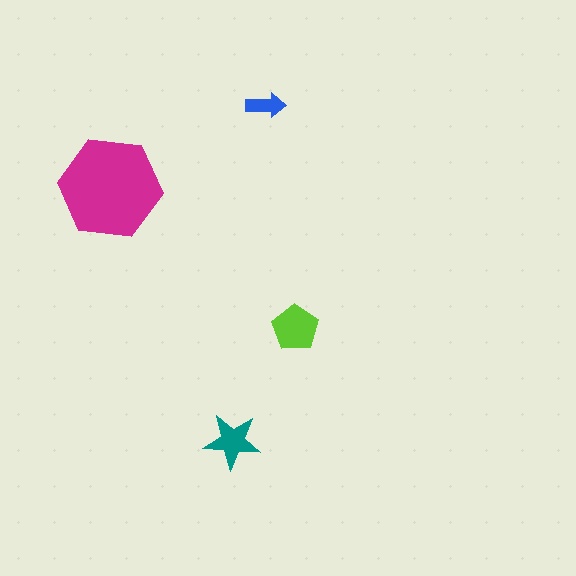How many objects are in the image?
There are 4 objects in the image.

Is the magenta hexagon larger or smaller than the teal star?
Larger.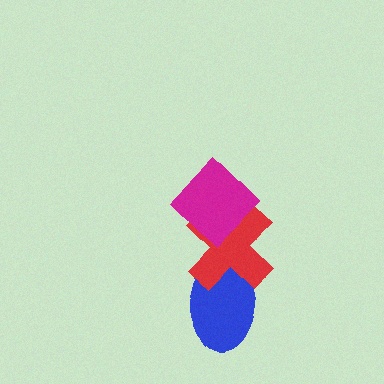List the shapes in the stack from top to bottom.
From top to bottom: the magenta diamond, the red cross, the blue ellipse.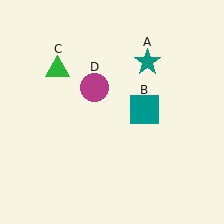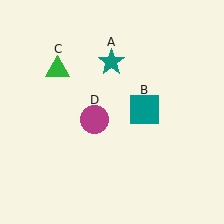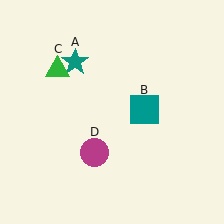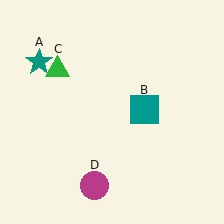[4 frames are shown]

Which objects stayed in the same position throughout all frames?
Teal square (object B) and green triangle (object C) remained stationary.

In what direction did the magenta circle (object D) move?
The magenta circle (object D) moved down.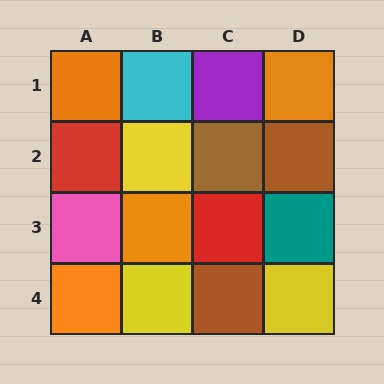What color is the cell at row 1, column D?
Orange.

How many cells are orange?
4 cells are orange.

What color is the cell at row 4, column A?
Orange.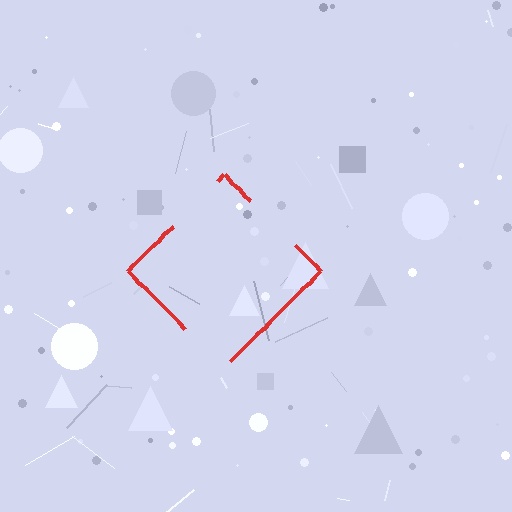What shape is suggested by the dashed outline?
The dashed outline suggests a diamond.